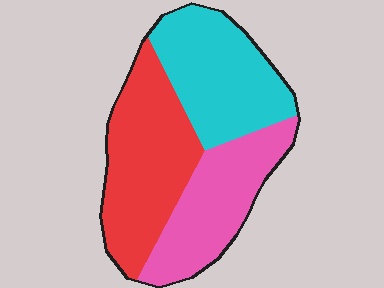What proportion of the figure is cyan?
Cyan takes up about one third (1/3) of the figure.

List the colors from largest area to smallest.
From largest to smallest: red, cyan, pink.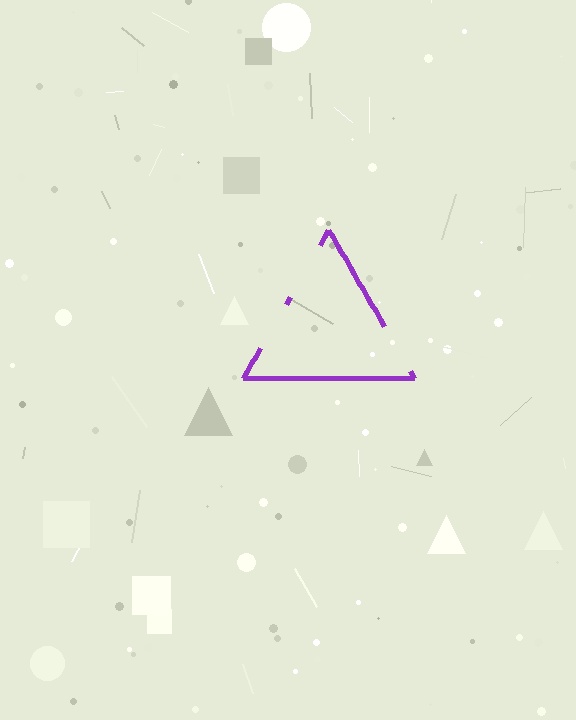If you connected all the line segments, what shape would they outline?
They would outline a triangle.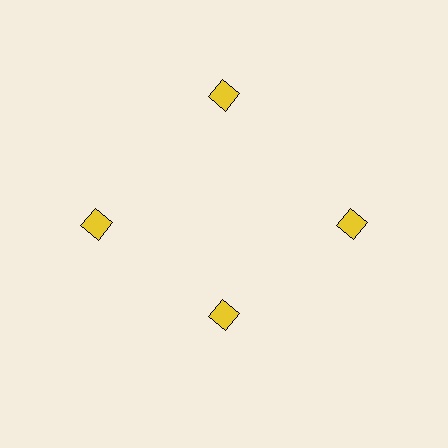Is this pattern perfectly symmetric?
No. The 4 yellow diamonds are arranged in a ring, but one element near the 6 o'clock position is pulled inward toward the center, breaking the 4-fold rotational symmetry.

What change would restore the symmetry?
The symmetry would be restored by moving it outward, back onto the ring so that all 4 diamonds sit at equal angles and equal distance from the center.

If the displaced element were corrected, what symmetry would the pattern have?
It would have 4-fold rotational symmetry — the pattern would map onto itself every 90 degrees.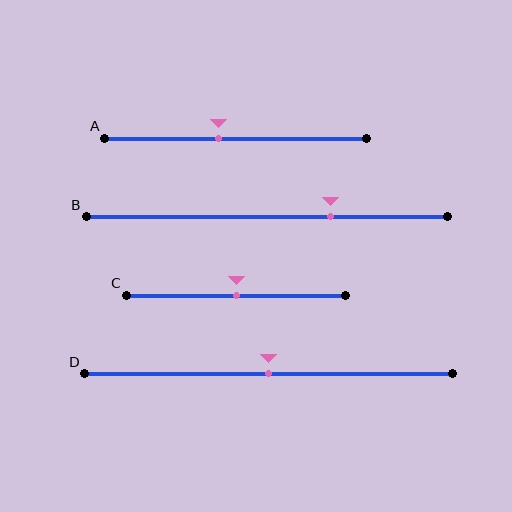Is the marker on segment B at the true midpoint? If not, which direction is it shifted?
No, the marker on segment B is shifted to the right by about 17% of the segment length.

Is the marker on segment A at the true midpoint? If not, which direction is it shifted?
No, the marker on segment A is shifted to the left by about 6% of the segment length.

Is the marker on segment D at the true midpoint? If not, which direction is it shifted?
Yes, the marker on segment D is at the true midpoint.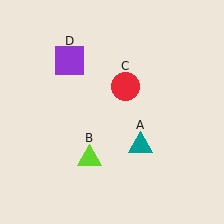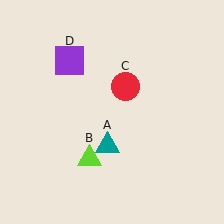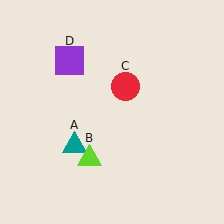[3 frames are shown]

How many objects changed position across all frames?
1 object changed position: teal triangle (object A).